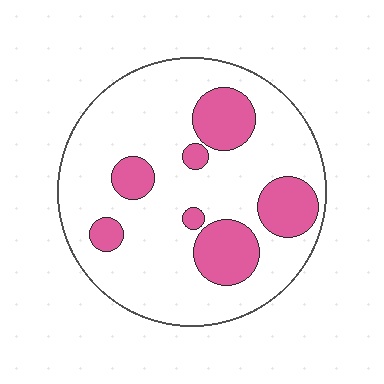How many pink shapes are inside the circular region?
7.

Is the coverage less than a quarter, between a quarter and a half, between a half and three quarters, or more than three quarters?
Less than a quarter.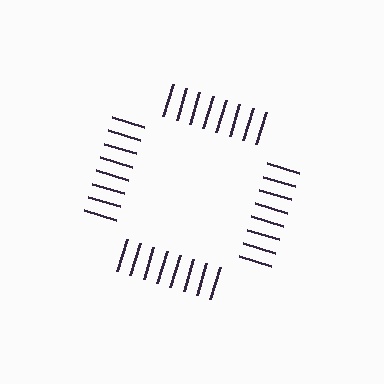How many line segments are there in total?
32 — 8 along each of the 4 edges.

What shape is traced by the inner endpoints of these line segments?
An illusory square — the line segments terminate on its edges but no continuous stroke is drawn.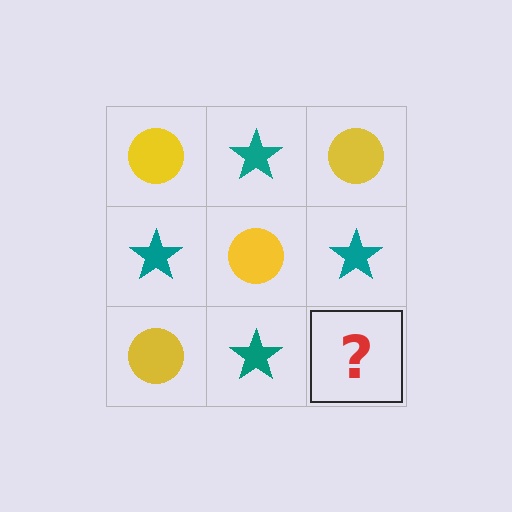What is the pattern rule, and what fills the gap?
The rule is that it alternates yellow circle and teal star in a checkerboard pattern. The gap should be filled with a yellow circle.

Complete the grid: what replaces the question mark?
The question mark should be replaced with a yellow circle.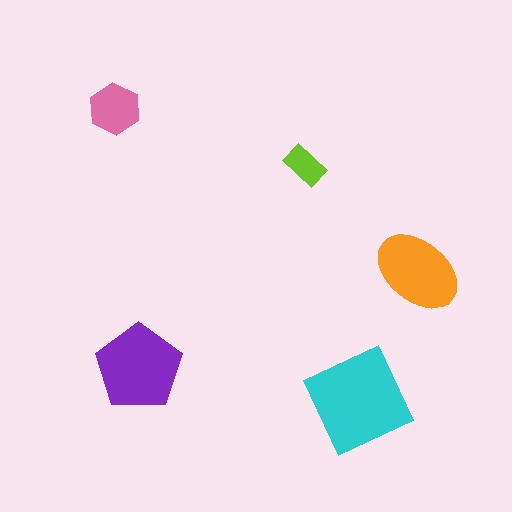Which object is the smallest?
The lime rectangle.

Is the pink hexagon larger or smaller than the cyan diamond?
Smaller.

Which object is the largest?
The cyan diamond.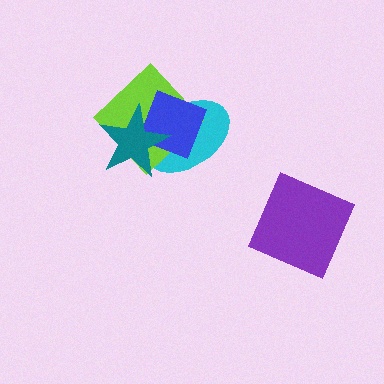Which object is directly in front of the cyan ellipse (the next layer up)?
The lime diamond is directly in front of the cyan ellipse.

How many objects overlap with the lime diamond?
3 objects overlap with the lime diamond.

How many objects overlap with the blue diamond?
3 objects overlap with the blue diamond.